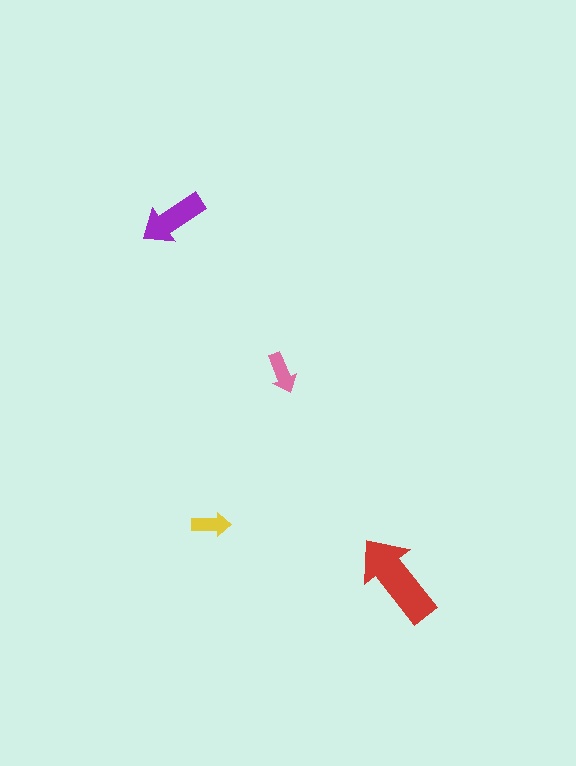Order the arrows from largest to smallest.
the red one, the purple one, the pink one, the yellow one.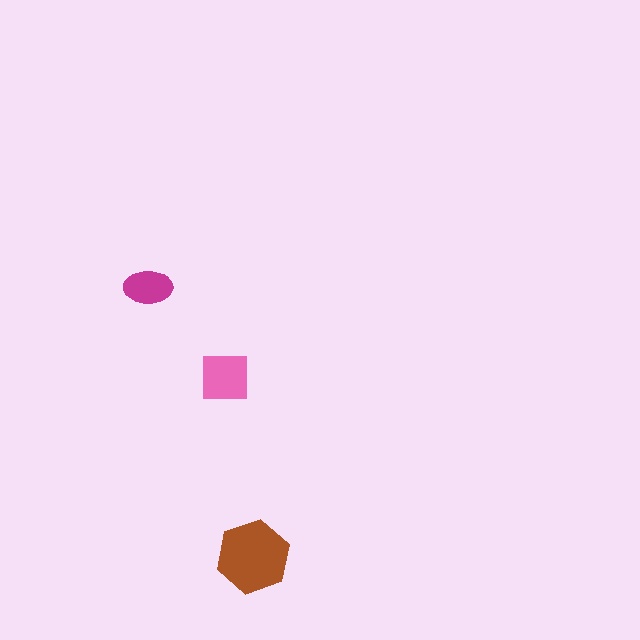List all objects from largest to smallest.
The brown hexagon, the pink square, the magenta ellipse.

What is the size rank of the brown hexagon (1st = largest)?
1st.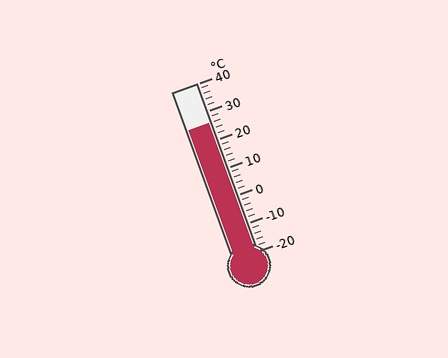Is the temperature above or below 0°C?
The temperature is above 0°C.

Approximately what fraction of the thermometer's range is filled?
The thermometer is filled to approximately 75% of its range.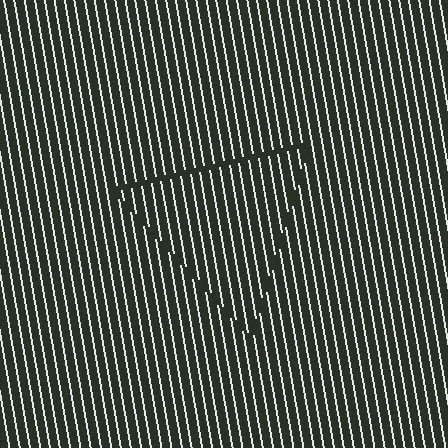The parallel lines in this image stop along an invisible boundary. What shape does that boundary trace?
An illusory triangle. The interior of the shape contains the same grating, shifted by half a period — the contour is defined by the phase discontinuity where line-ends from the inner and outer gratings abut.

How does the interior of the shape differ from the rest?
The interior of the shape contains the same grating, shifted by half a period — the contour is defined by the phase discontinuity where line-ends from the inner and outer gratings abut.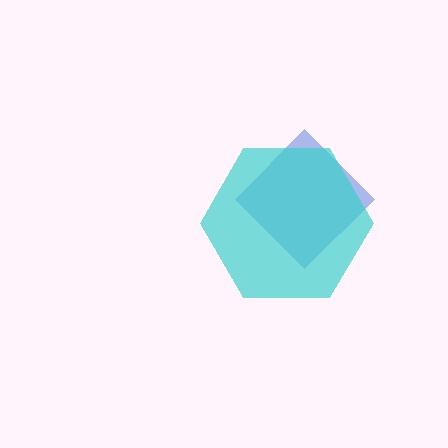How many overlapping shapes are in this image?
There are 2 overlapping shapes in the image.